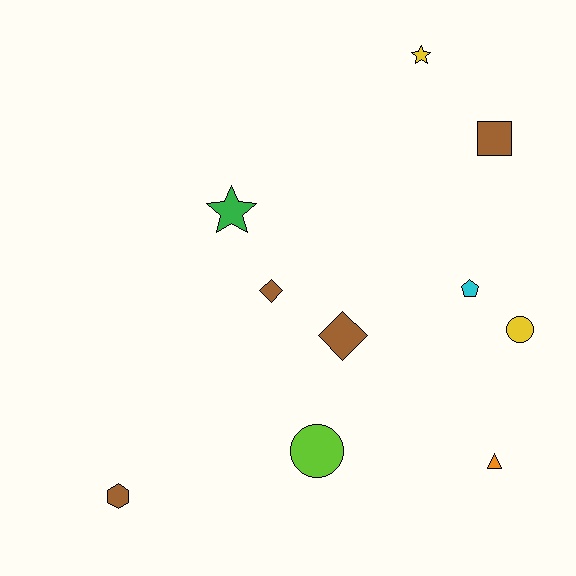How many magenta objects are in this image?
There are no magenta objects.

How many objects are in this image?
There are 10 objects.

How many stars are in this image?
There are 2 stars.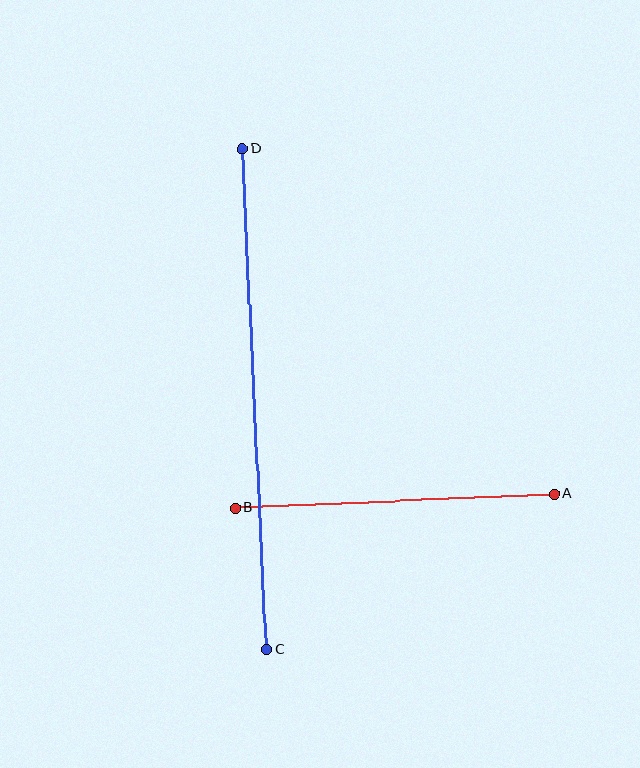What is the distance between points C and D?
The distance is approximately 501 pixels.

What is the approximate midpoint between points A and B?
The midpoint is at approximately (394, 501) pixels.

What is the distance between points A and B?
The distance is approximately 319 pixels.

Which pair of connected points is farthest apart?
Points C and D are farthest apart.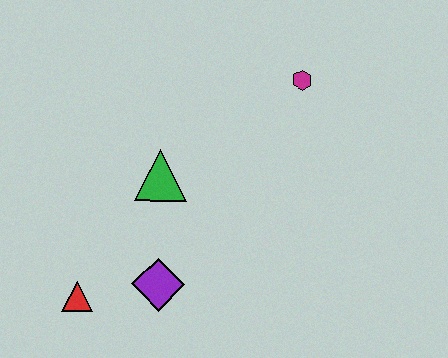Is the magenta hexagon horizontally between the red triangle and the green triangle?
No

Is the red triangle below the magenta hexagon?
Yes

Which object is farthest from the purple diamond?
The magenta hexagon is farthest from the purple diamond.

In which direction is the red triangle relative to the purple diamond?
The red triangle is to the left of the purple diamond.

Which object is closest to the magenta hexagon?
The green triangle is closest to the magenta hexagon.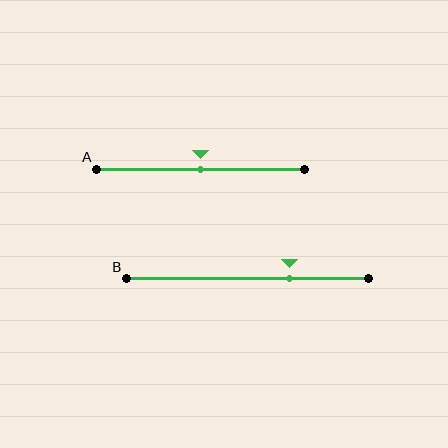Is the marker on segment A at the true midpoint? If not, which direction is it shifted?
Yes, the marker on segment A is at the true midpoint.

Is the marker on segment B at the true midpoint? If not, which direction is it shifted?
No, the marker on segment B is shifted to the right by about 17% of the segment length.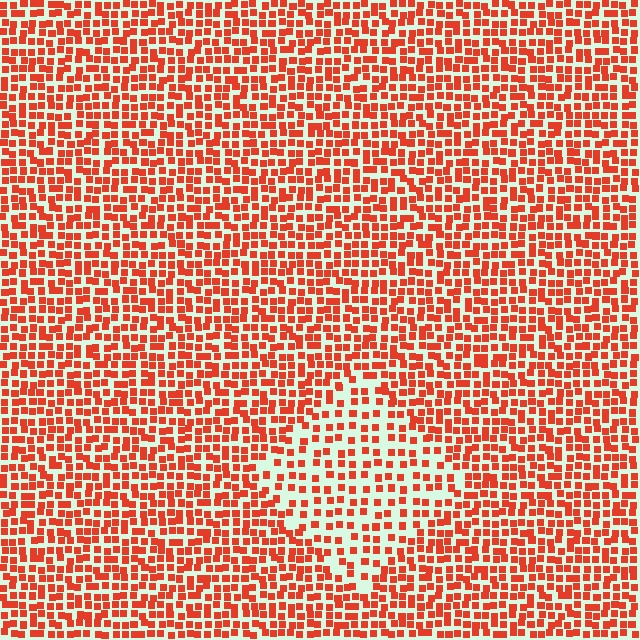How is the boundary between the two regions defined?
The boundary is defined by a change in element density (approximately 1.8x ratio). All elements are the same color, size, and shape.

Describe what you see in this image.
The image contains small red elements arranged at two different densities. A diamond-shaped region is visible where the elements are less densely packed than the surrounding area.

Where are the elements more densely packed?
The elements are more densely packed outside the diamond boundary.